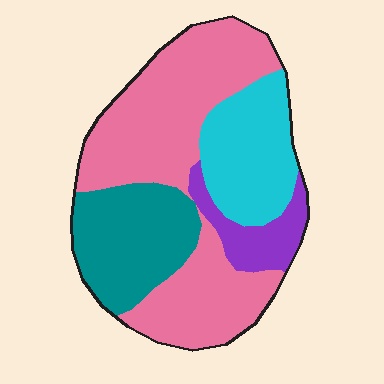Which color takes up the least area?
Purple, at roughly 10%.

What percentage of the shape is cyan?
Cyan covers 20% of the shape.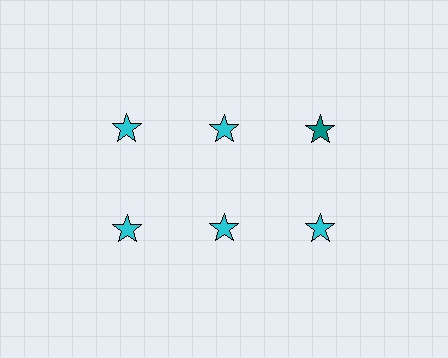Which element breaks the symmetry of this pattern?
The teal star in the top row, center column breaks the symmetry. All other shapes are cyan stars.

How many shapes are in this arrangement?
There are 6 shapes arranged in a grid pattern.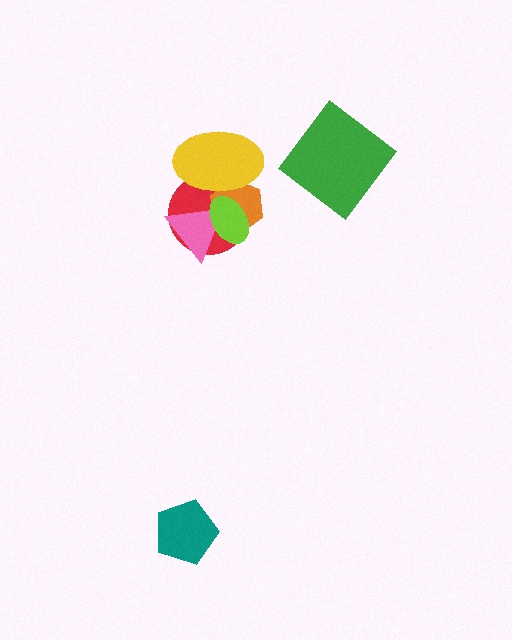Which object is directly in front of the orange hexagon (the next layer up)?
The pink triangle is directly in front of the orange hexagon.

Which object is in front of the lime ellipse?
The yellow ellipse is in front of the lime ellipse.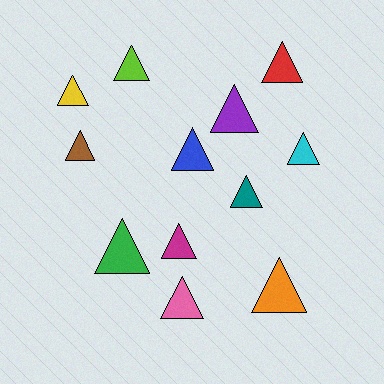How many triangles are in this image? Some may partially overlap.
There are 12 triangles.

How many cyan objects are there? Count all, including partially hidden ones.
There is 1 cyan object.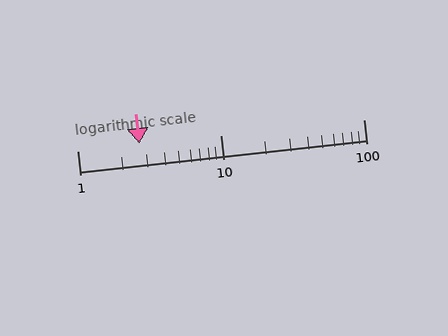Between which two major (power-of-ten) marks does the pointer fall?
The pointer is between 1 and 10.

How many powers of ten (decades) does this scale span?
The scale spans 2 decades, from 1 to 100.